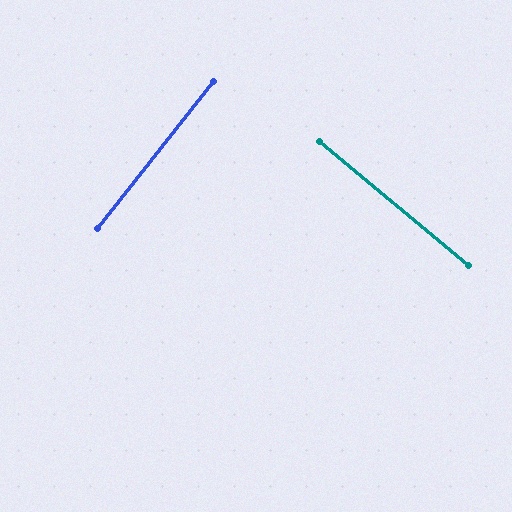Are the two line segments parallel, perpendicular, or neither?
Perpendicular — they meet at approximately 89°.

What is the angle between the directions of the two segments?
Approximately 89 degrees.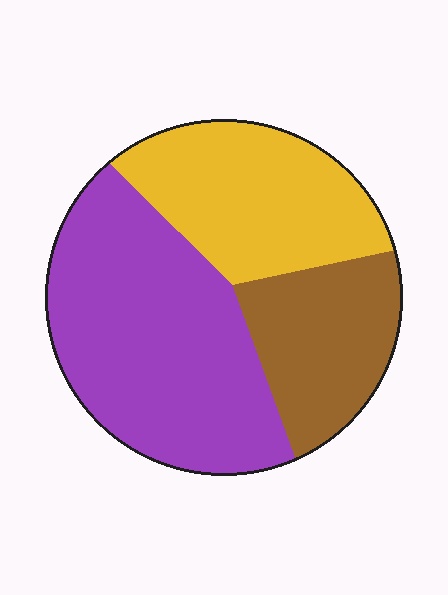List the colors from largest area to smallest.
From largest to smallest: purple, yellow, brown.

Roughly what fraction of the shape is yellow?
Yellow takes up about one third (1/3) of the shape.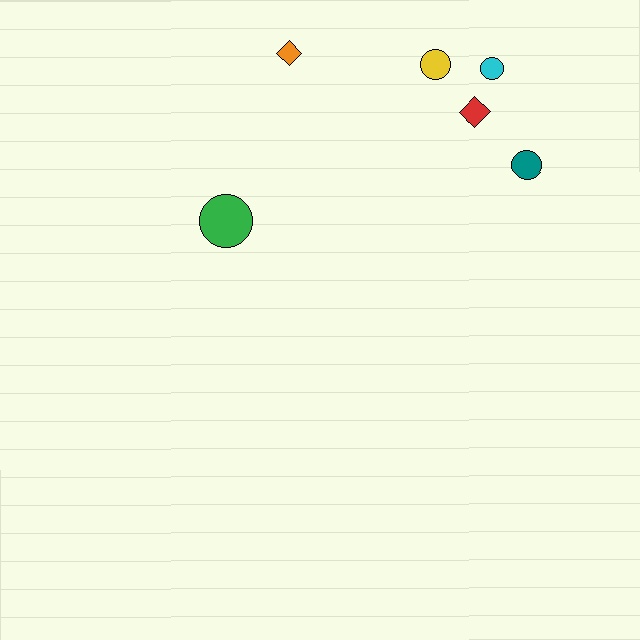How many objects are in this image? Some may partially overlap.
There are 6 objects.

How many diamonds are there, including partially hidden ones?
There are 2 diamonds.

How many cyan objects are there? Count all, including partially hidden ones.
There is 1 cyan object.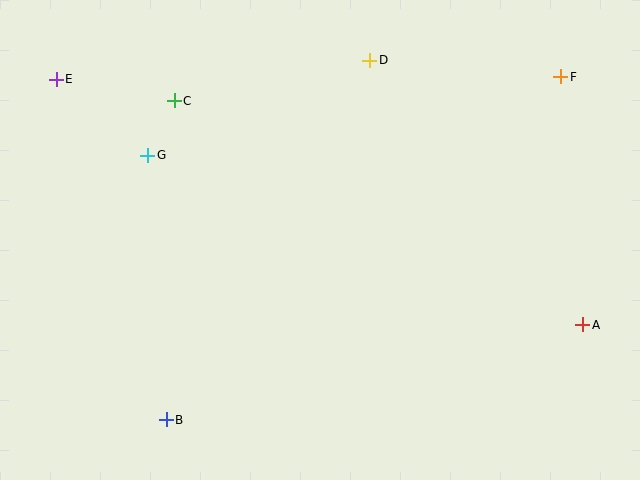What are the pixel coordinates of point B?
Point B is at (166, 420).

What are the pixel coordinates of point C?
Point C is at (174, 101).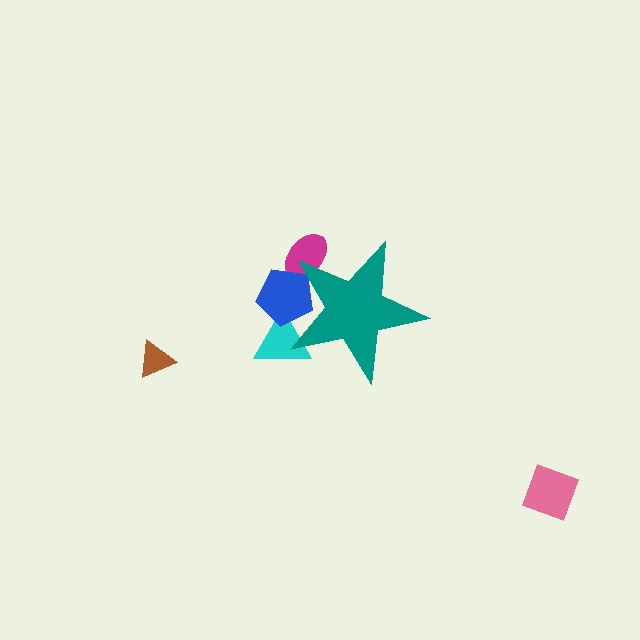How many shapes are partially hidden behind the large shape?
3 shapes are partially hidden.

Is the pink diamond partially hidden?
No, the pink diamond is fully visible.